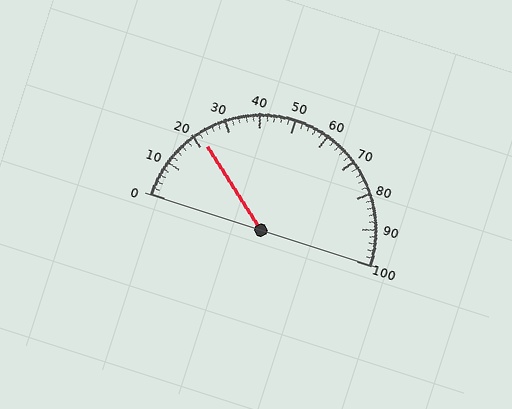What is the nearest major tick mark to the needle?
The nearest major tick mark is 20.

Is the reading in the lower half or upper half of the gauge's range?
The reading is in the lower half of the range (0 to 100).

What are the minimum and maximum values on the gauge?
The gauge ranges from 0 to 100.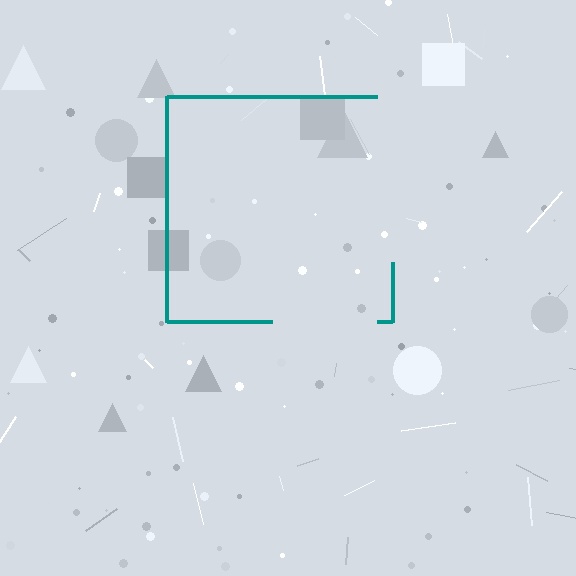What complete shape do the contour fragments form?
The contour fragments form a square.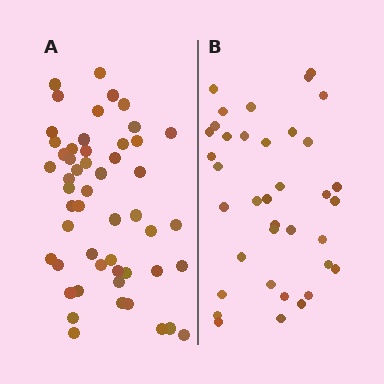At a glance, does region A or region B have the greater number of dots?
Region A (the left region) has more dots.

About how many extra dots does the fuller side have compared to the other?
Region A has approximately 15 more dots than region B.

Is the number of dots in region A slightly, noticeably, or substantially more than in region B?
Region A has noticeably more, but not dramatically so. The ratio is roughly 1.4 to 1.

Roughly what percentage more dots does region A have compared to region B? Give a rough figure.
About 40% more.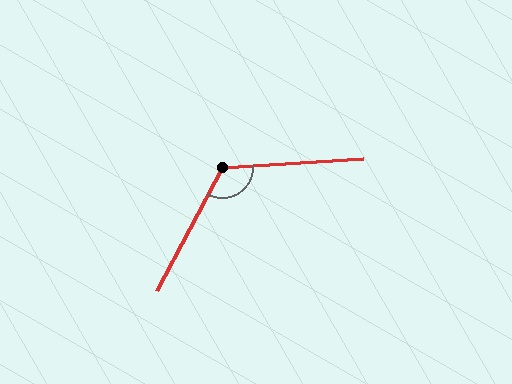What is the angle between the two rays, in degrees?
Approximately 122 degrees.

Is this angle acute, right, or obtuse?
It is obtuse.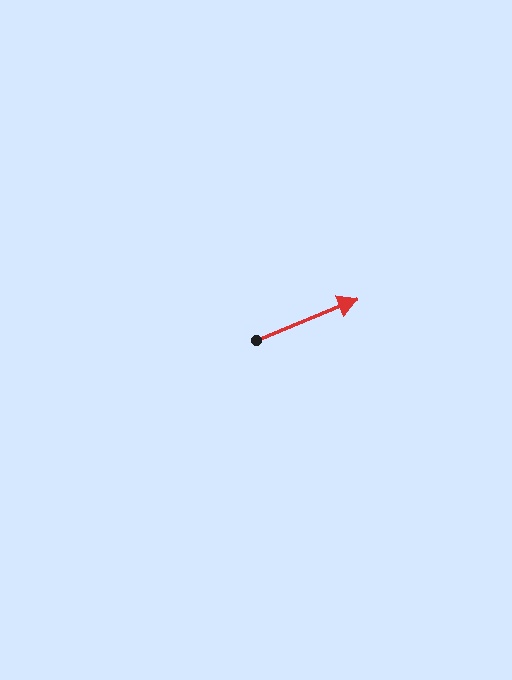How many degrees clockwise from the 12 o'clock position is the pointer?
Approximately 68 degrees.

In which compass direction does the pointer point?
East.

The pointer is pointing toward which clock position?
Roughly 2 o'clock.